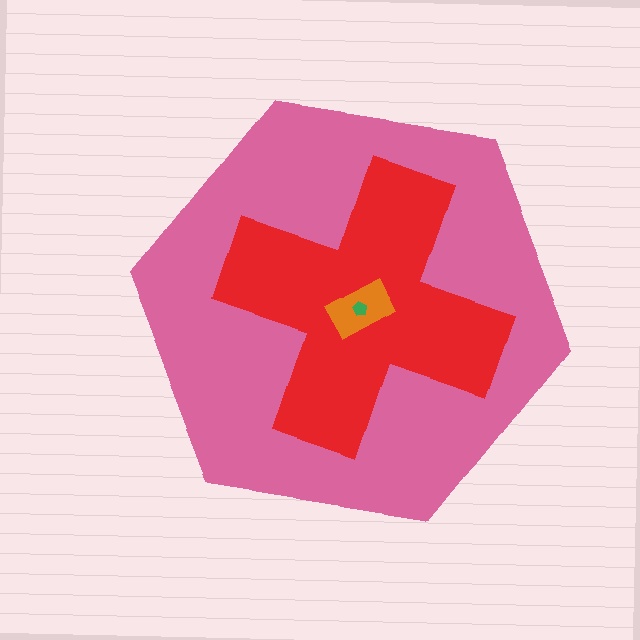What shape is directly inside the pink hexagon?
The red cross.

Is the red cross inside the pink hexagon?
Yes.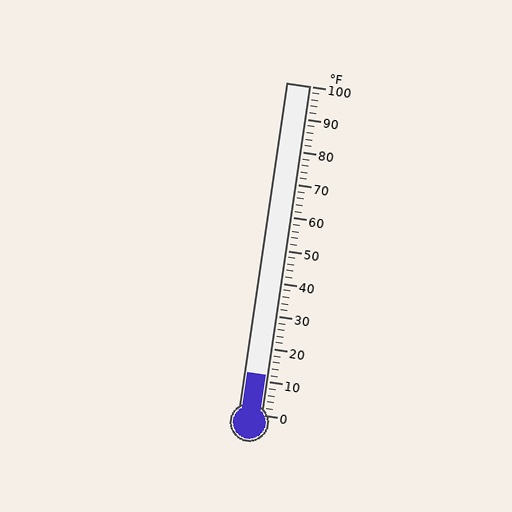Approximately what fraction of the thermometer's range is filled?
The thermometer is filled to approximately 10% of its range.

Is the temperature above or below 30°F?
The temperature is below 30°F.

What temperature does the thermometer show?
The thermometer shows approximately 12°F.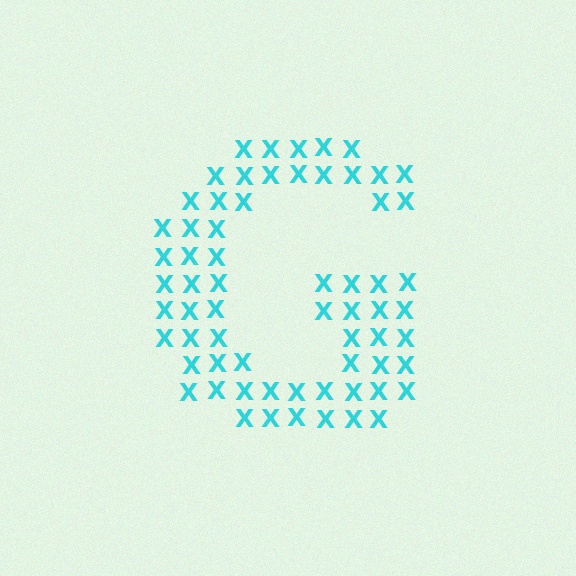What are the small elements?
The small elements are letter X's.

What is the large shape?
The large shape is the letter G.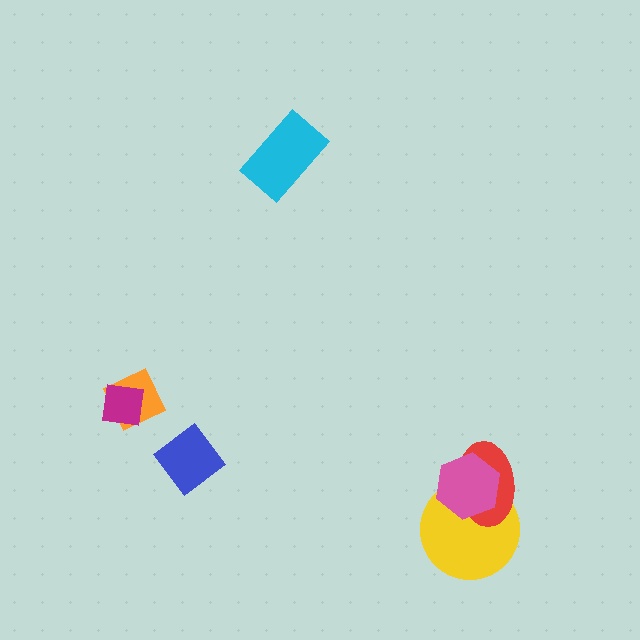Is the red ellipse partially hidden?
Yes, it is partially covered by another shape.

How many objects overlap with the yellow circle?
2 objects overlap with the yellow circle.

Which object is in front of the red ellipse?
The pink hexagon is in front of the red ellipse.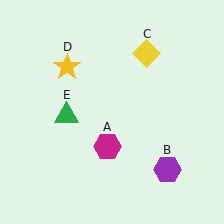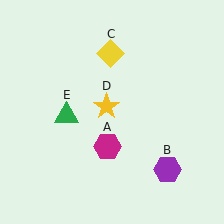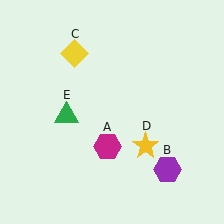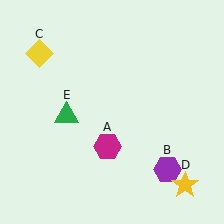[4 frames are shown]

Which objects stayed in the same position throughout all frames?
Magenta hexagon (object A) and purple hexagon (object B) and green triangle (object E) remained stationary.